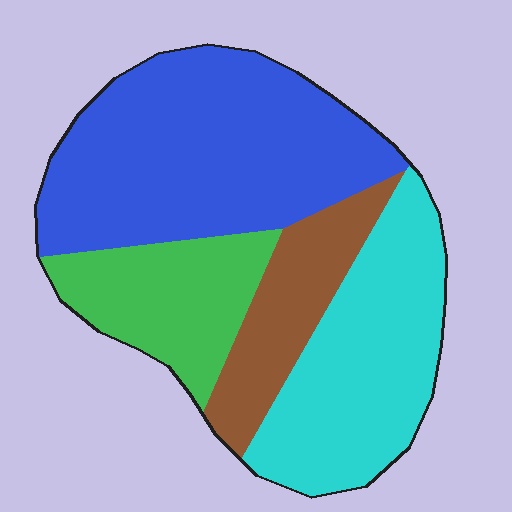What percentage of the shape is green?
Green covers roughly 15% of the shape.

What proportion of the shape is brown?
Brown takes up less than a quarter of the shape.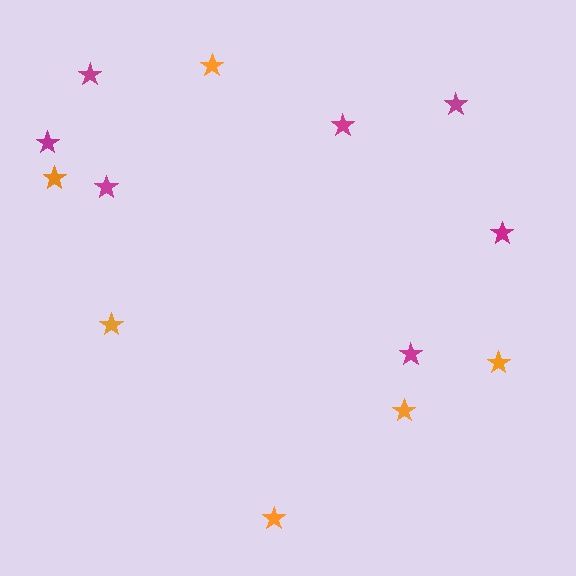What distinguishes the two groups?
There are 2 groups: one group of magenta stars (7) and one group of orange stars (6).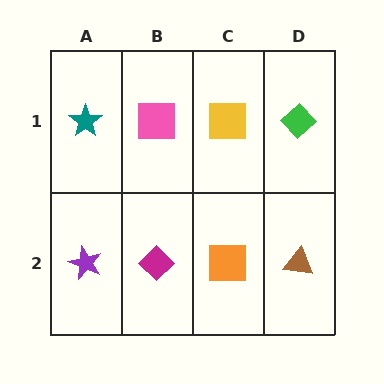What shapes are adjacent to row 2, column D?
A green diamond (row 1, column D), an orange square (row 2, column C).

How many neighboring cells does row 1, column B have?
3.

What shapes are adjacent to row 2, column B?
A pink square (row 1, column B), a purple star (row 2, column A), an orange square (row 2, column C).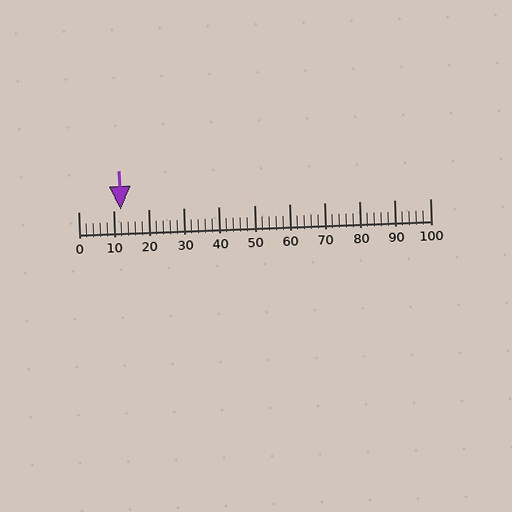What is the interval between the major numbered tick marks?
The major tick marks are spaced 10 units apart.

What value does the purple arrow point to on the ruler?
The purple arrow points to approximately 12.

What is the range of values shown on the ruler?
The ruler shows values from 0 to 100.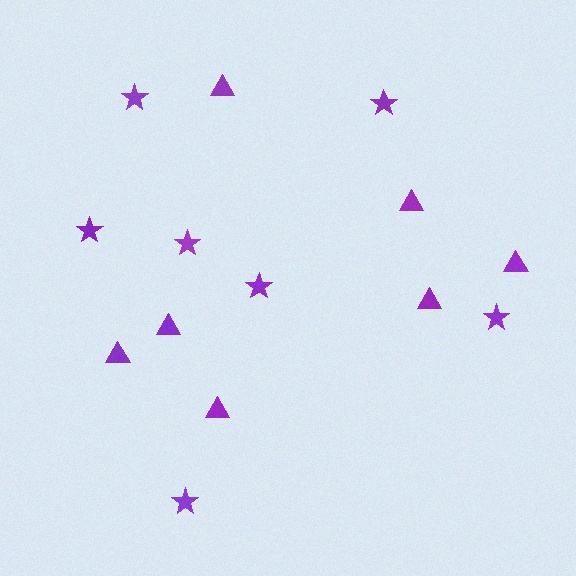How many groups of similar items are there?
There are 2 groups: one group of triangles (7) and one group of stars (7).